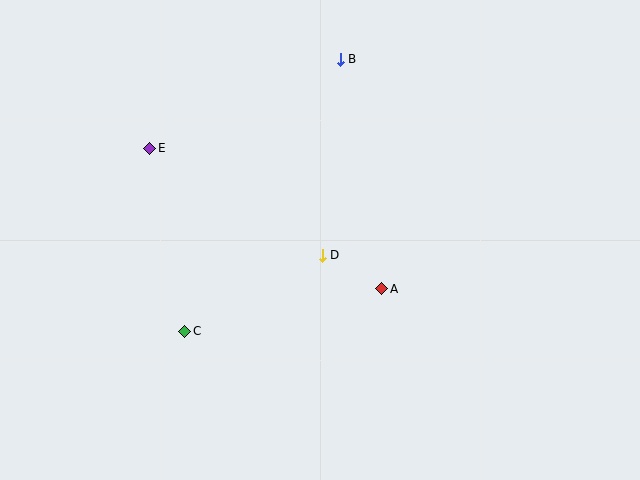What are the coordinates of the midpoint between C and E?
The midpoint between C and E is at (167, 240).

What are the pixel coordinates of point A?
Point A is at (382, 289).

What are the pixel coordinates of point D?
Point D is at (322, 255).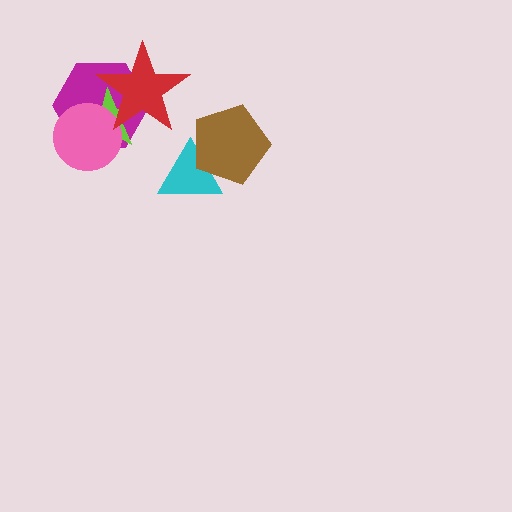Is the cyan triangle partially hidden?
Yes, it is partially covered by another shape.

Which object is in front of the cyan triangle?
The brown pentagon is in front of the cyan triangle.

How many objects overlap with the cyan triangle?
1 object overlaps with the cyan triangle.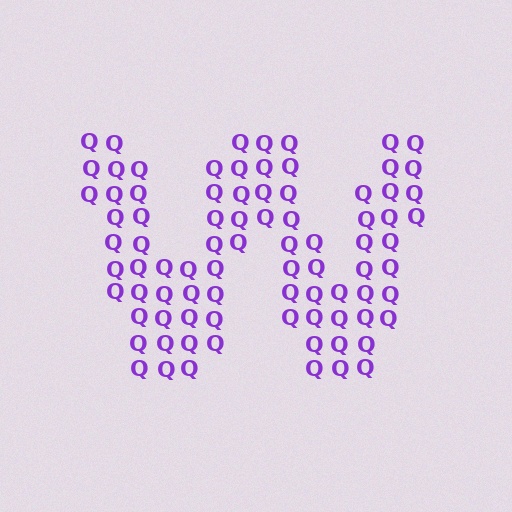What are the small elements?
The small elements are letter Q's.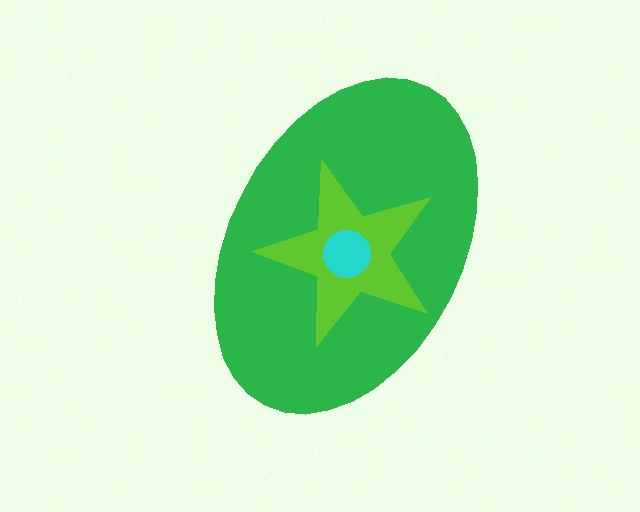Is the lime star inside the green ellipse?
Yes.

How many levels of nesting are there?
3.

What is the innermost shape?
The cyan circle.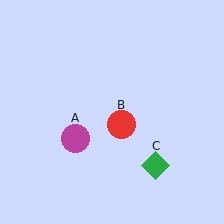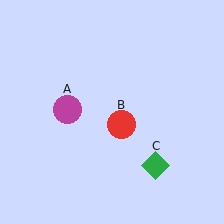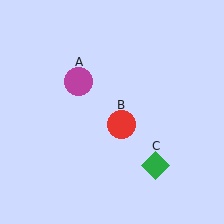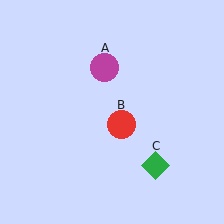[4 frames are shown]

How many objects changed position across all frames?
1 object changed position: magenta circle (object A).